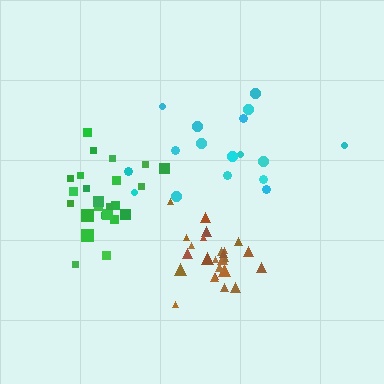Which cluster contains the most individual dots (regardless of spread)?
Brown (25).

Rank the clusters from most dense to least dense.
brown, green, cyan.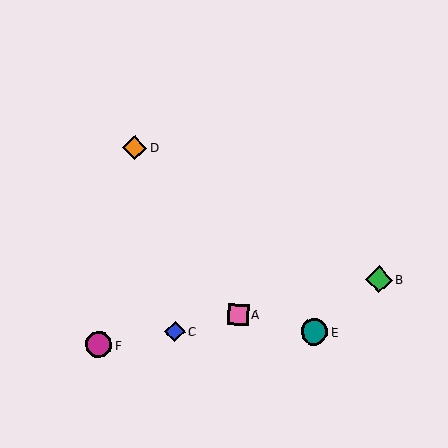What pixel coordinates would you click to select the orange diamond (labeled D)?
Click at (135, 148) to select the orange diamond D.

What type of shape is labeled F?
Shape F is a magenta circle.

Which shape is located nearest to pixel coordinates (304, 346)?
The teal circle (labeled E) at (314, 332) is nearest to that location.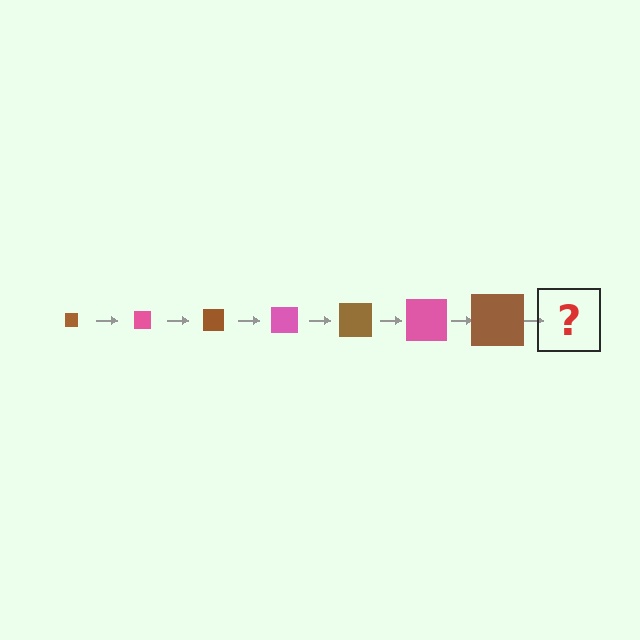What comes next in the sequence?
The next element should be a pink square, larger than the previous one.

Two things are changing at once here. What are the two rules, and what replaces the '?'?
The two rules are that the square grows larger each step and the color cycles through brown and pink. The '?' should be a pink square, larger than the previous one.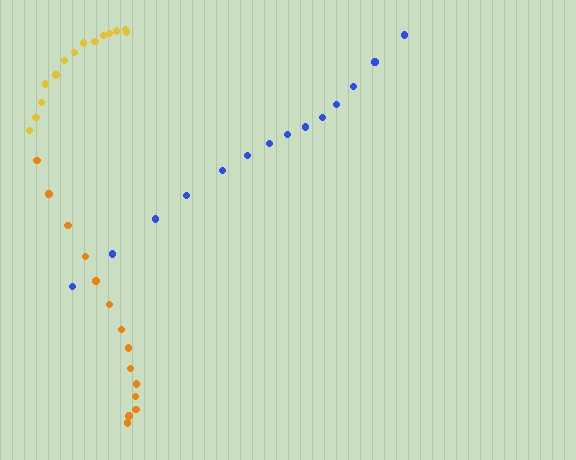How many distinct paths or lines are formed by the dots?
There are 3 distinct paths.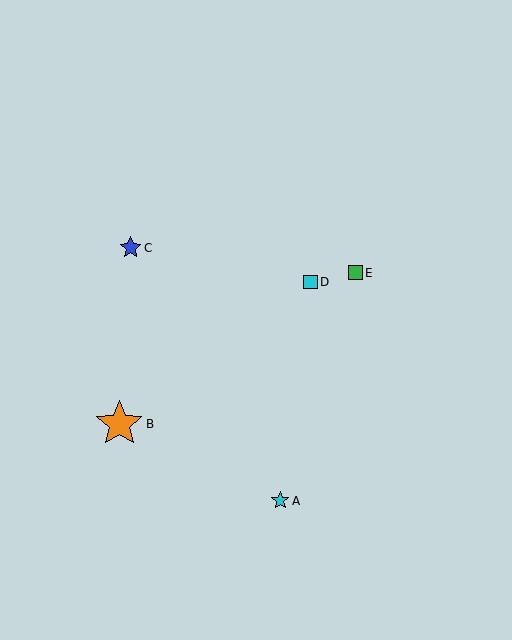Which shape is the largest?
The orange star (labeled B) is the largest.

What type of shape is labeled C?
Shape C is a blue star.